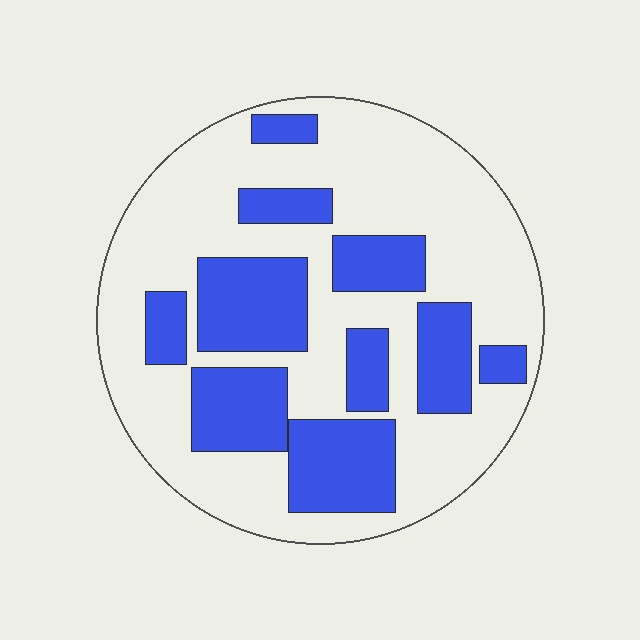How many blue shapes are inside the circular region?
10.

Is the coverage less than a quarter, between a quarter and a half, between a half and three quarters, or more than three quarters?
Between a quarter and a half.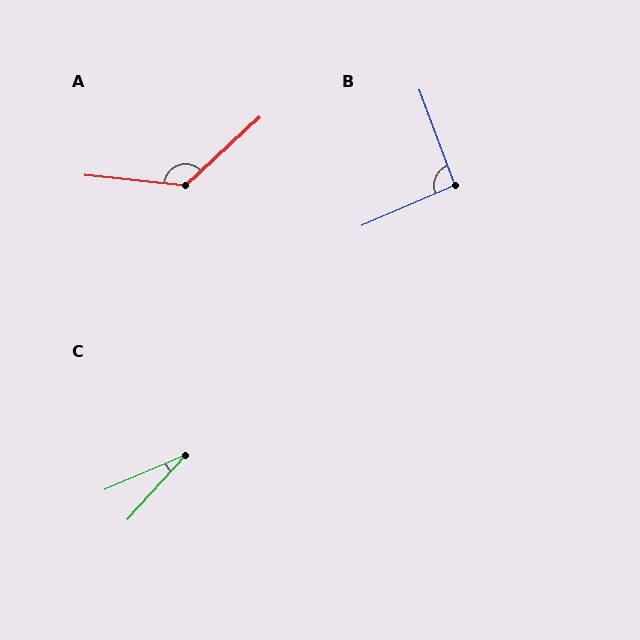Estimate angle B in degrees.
Approximately 93 degrees.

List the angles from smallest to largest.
C (25°), B (93°), A (132°).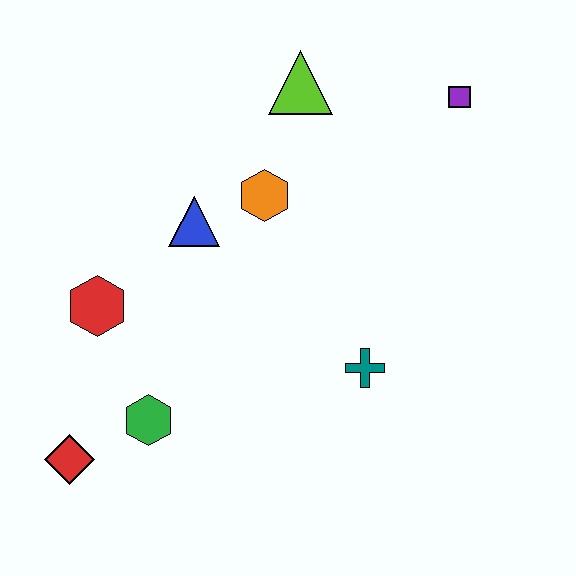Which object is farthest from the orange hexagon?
The red diamond is farthest from the orange hexagon.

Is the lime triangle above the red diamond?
Yes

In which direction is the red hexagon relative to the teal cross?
The red hexagon is to the left of the teal cross.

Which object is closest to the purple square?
The lime triangle is closest to the purple square.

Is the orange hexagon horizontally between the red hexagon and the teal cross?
Yes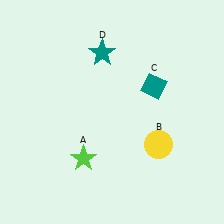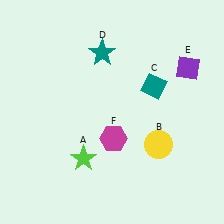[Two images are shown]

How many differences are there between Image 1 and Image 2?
There are 2 differences between the two images.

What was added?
A purple diamond (E), a magenta hexagon (F) were added in Image 2.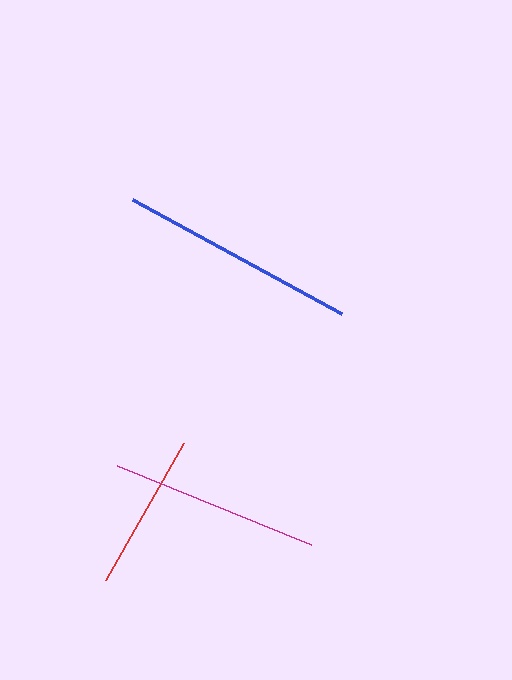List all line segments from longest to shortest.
From longest to shortest: blue, magenta, red.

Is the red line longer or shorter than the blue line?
The blue line is longer than the red line.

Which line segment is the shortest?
The red line is the shortest at approximately 156 pixels.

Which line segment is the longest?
The blue line is the longest at approximately 239 pixels.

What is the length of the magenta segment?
The magenta segment is approximately 210 pixels long.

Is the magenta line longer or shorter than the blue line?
The blue line is longer than the magenta line.